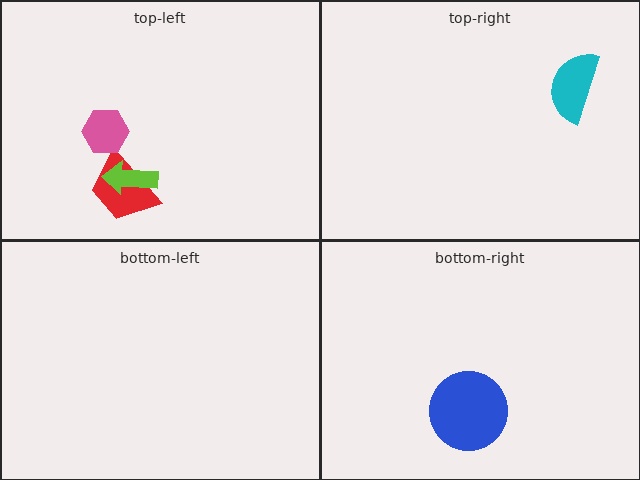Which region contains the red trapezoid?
The top-left region.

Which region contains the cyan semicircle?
The top-right region.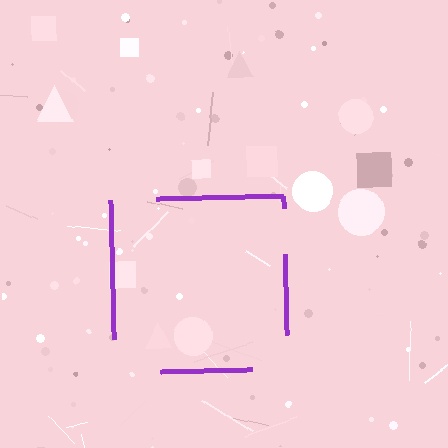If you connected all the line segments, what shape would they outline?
They would outline a square.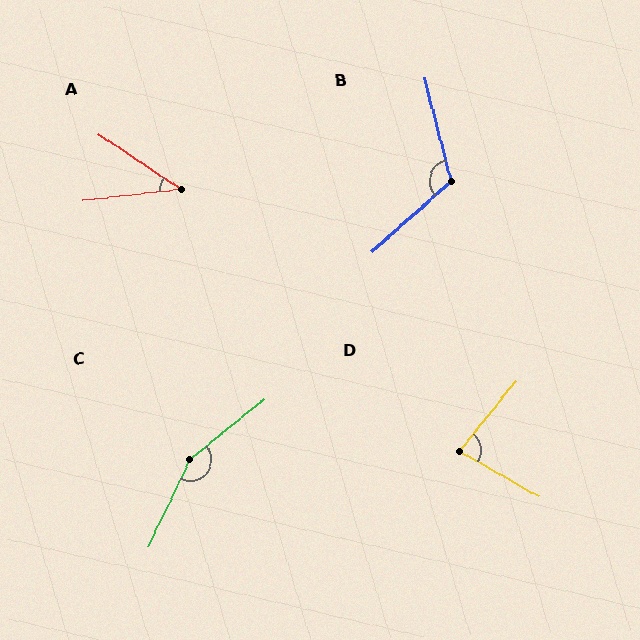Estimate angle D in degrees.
Approximately 80 degrees.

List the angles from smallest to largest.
A (40°), D (80°), B (117°), C (154°).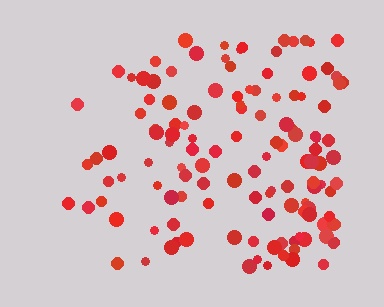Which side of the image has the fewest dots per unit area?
The left.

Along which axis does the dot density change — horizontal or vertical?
Horizontal.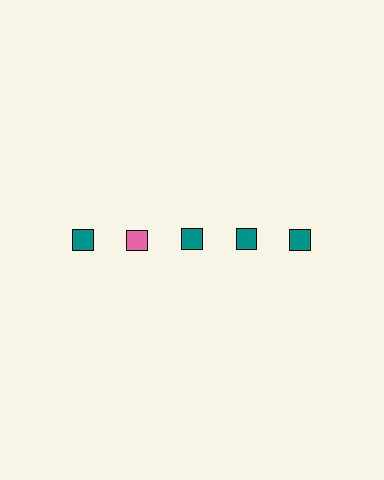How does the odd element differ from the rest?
It has a different color: pink instead of teal.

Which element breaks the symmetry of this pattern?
The pink square in the top row, second from left column breaks the symmetry. All other shapes are teal squares.